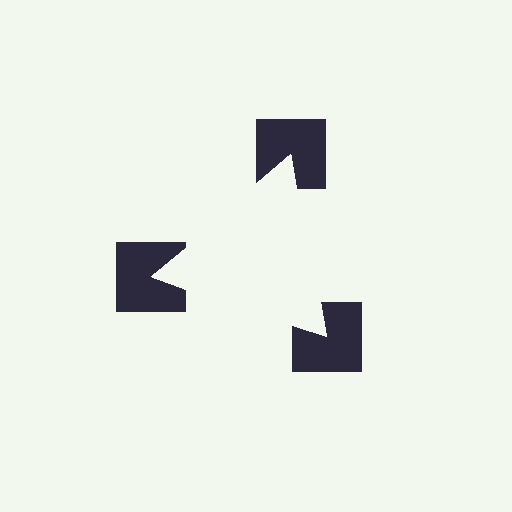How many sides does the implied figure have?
3 sides.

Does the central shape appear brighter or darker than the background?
It typically appears slightly brighter than the background, even though no actual brightness change is drawn.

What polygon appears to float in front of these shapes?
An illusory triangle — its edges are inferred from the aligned wedge cuts in the notched squares, not physically drawn.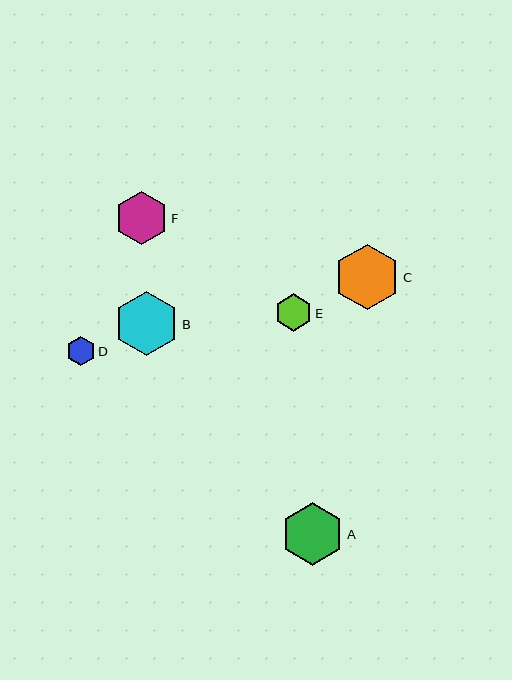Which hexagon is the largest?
Hexagon C is the largest with a size of approximately 65 pixels.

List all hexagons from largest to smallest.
From largest to smallest: C, B, A, F, E, D.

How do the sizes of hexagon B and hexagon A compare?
Hexagon B and hexagon A are approximately the same size.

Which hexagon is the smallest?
Hexagon D is the smallest with a size of approximately 29 pixels.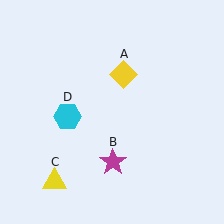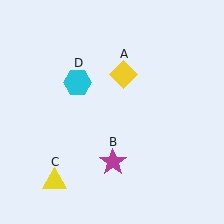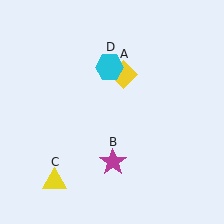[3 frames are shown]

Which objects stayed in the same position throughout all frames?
Yellow diamond (object A) and magenta star (object B) and yellow triangle (object C) remained stationary.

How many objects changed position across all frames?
1 object changed position: cyan hexagon (object D).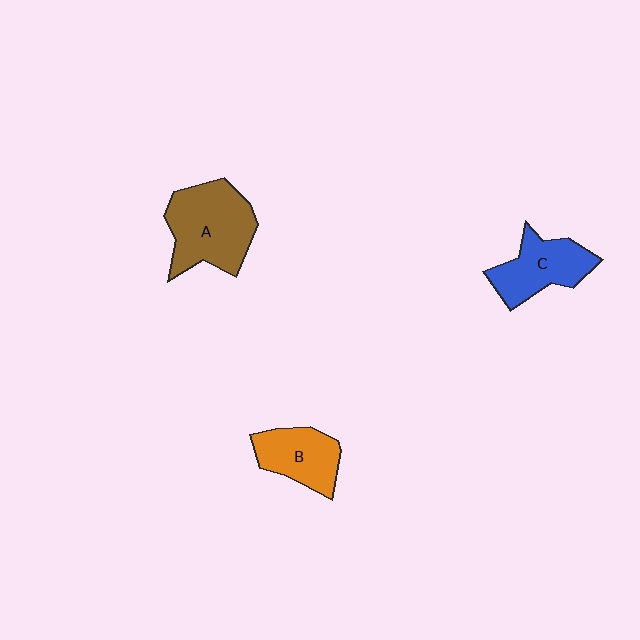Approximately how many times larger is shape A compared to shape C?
Approximately 1.4 times.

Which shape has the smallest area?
Shape B (orange).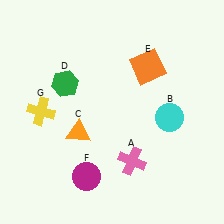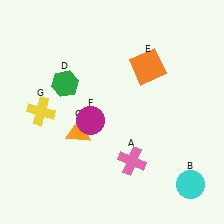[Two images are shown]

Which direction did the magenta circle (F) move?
The magenta circle (F) moved up.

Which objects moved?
The objects that moved are: the cyan circle (B), the magenta circle (F).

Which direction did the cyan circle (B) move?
The cyan circle (B) moved down.